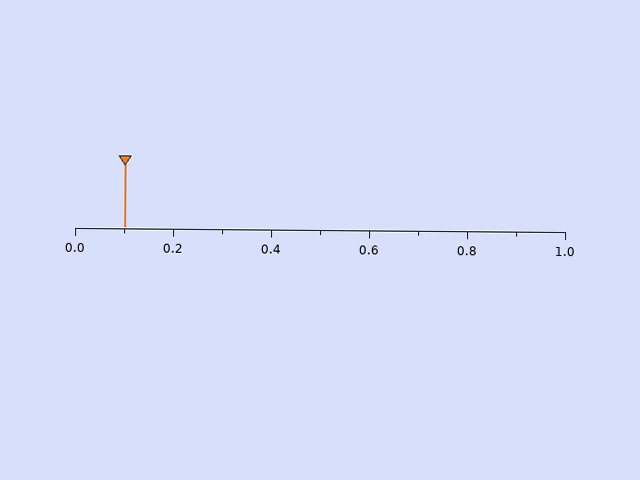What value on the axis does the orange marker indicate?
The marker indicates approximately 0.1.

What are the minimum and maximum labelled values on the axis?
The axis runs from 0.0 to 1.0.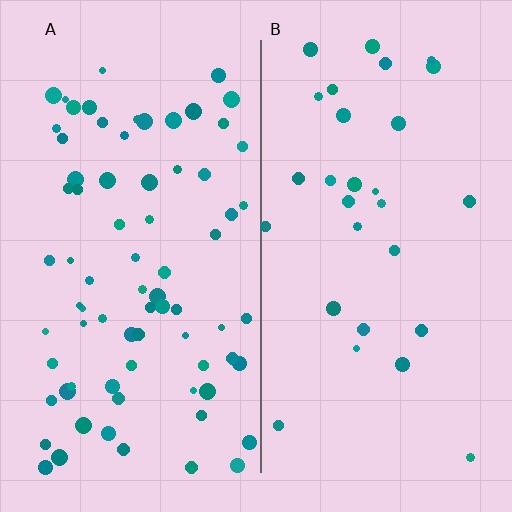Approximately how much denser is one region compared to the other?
Approximately 2.6× — region A over region B.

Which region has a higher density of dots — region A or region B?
A (the left).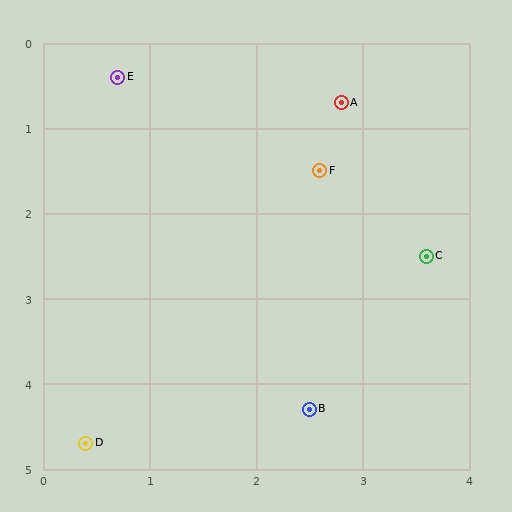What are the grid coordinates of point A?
Point A is at approximately (2.8, 0.7).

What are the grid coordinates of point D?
Point D is at approximately (0.4, 4.7).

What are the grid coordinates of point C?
Point C is at approximately (3.6, 2.5).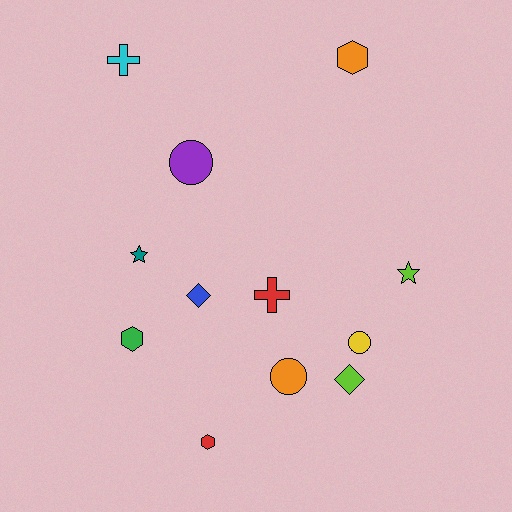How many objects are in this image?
There are 12 objects.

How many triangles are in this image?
There are no triangles.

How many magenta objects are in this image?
There are no magenta objects.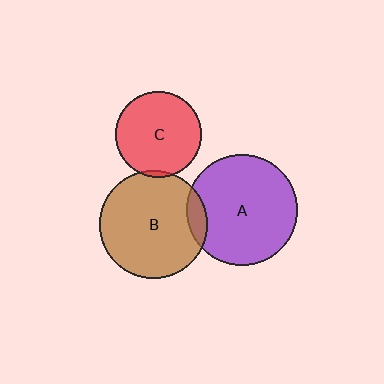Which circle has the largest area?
Circle A (purple).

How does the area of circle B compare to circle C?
Approximately 1.6 times.